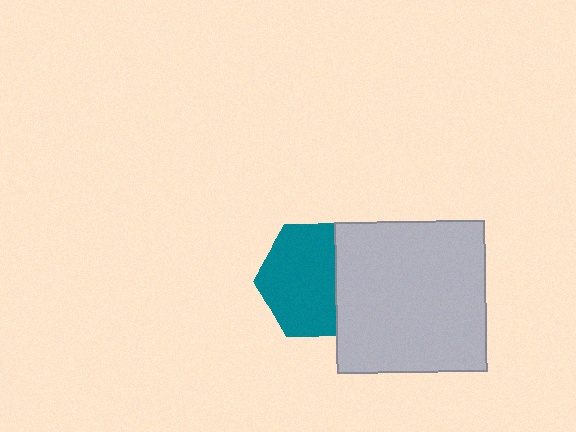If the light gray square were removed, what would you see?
You would see the complete teal hexagon.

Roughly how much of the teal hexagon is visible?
Most of it is visible (roughly 67%).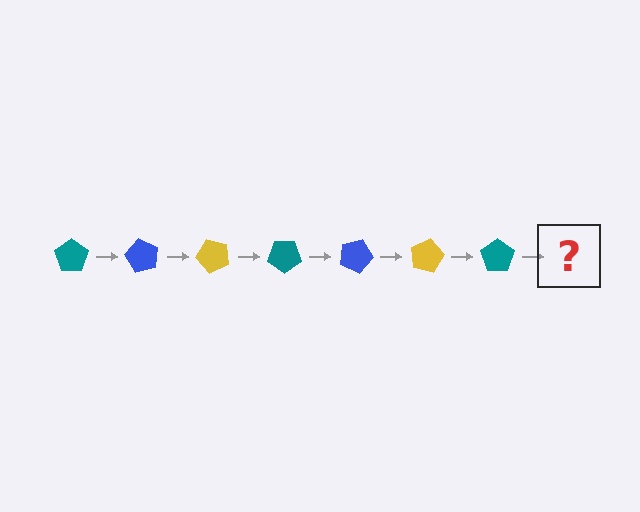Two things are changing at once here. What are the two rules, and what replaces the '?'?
The two rules are that it rotates 60 degrees each step and the color cycles through teal, blue, and yellow. The '?' should be a blue pentagon, rotated 420 degrees from the start.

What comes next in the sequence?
The next element should be a blue pentagon, rotated 420 degrees from the start.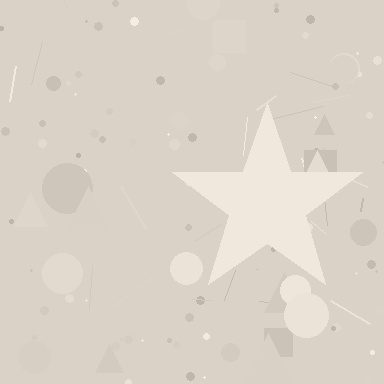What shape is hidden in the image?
A star is hidden in the image.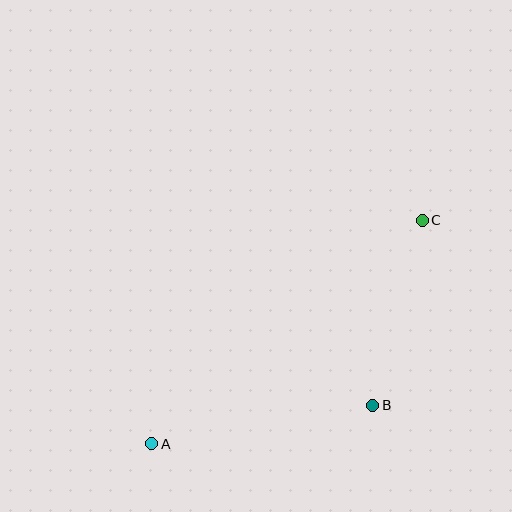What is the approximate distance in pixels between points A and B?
The distance between A and B is approximately 225 pixels.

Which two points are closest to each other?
Points B and C are closest to each other.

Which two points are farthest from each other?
Points A and C are farthest from each other.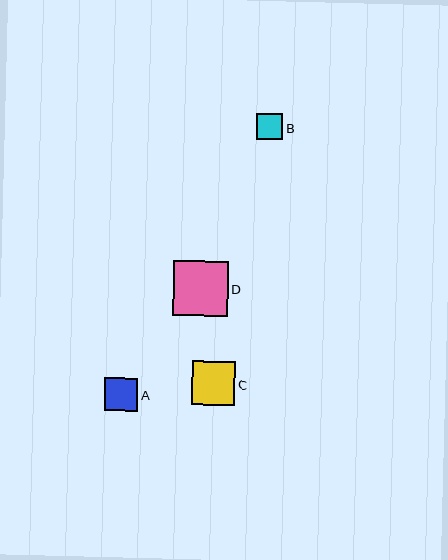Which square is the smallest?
Square B is the smallest with a size of approximately 26 pixels.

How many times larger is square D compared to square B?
Square D is approximately 2.1 times the size of square B.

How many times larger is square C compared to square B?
Square C is approximately 1.7 times the size of square B.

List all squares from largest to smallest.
From largest to smallest: D, C, A, B.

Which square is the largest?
Square D is the largest with a size of approximately 55 pixels.